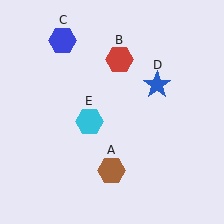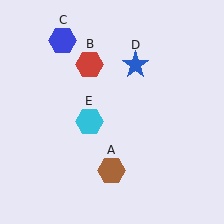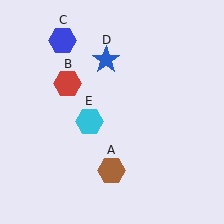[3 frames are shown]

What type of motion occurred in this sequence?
The red hexagon (object B), blue star (object D) rotated counterclockwise around the center of the scene.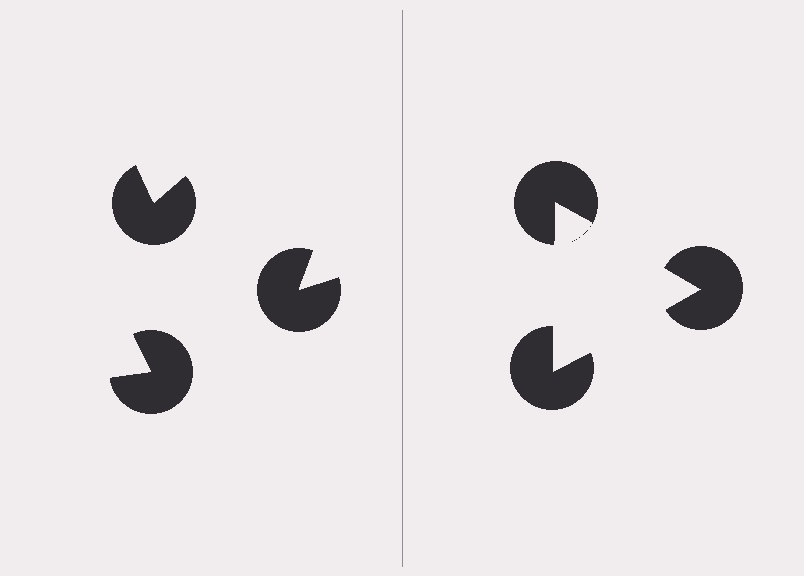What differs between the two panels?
The pac-man discs are positioned identically on both sides; only the wedge orientations differ. On the right they align to a triangle; on the left they are misaligned.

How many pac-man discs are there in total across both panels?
6 — 3 on each side.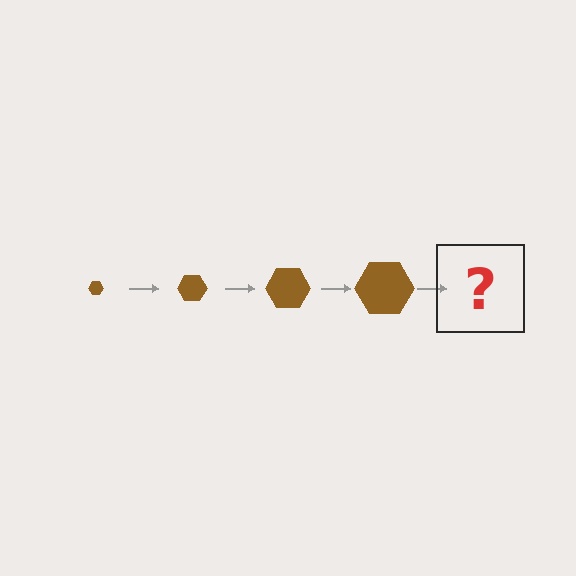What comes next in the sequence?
The next element should be a brown hexagon, larger than the previous one.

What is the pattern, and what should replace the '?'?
The pattern is that the hexagon gets progressively larger each step. The '?' should be a brown hexagon, larger than the previous one.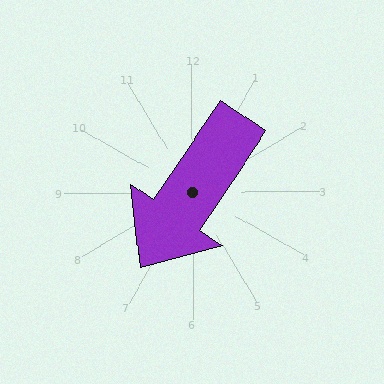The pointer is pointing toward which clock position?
Roughly 7 o'clock.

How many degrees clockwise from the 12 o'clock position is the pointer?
Approximately 215 degrees.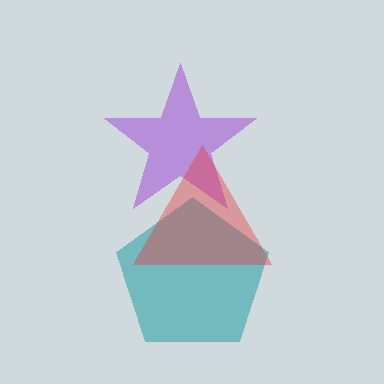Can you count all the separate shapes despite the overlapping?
Yes, there are 3 separate shapes.